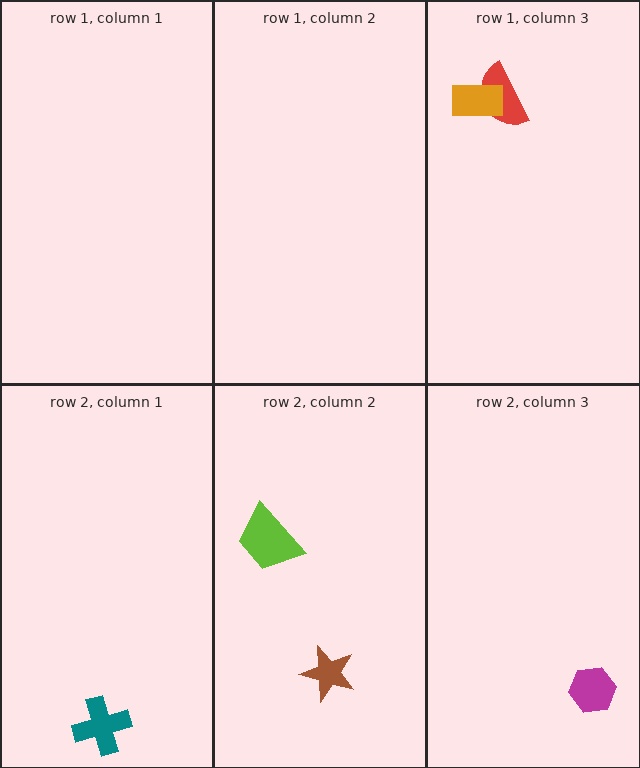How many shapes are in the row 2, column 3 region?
1.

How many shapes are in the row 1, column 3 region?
2.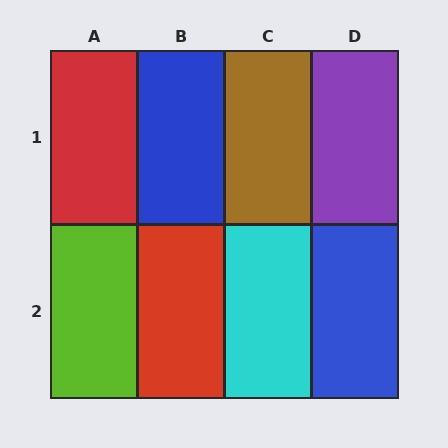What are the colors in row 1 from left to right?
Red, blue, brown, purple.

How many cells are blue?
2 cells are blue.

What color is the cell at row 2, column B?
Red.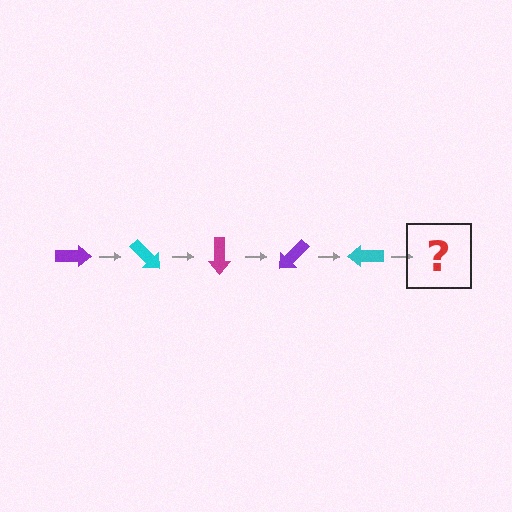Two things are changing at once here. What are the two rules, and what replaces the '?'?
The two rules are that it rotates 45 degrees each step and the color cycles through purple, cyan, and magenta. The '?' should be a magenta arrow, rotated 225 degrees from the start.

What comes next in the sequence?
The next element should be a magenta arrow, rotated 225 degrees from the start.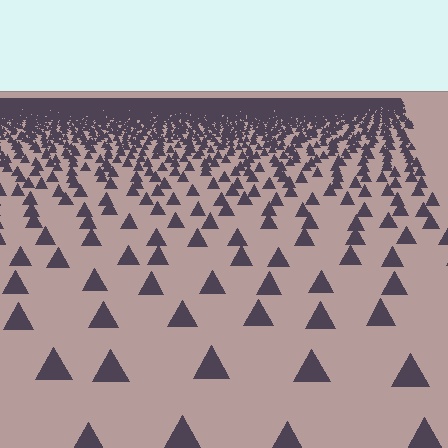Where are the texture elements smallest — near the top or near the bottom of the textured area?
Near the top.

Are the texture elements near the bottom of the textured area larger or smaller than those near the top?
Larger. Near the bottom, elements are closer to the viewer and appear at a bigger on-screen size.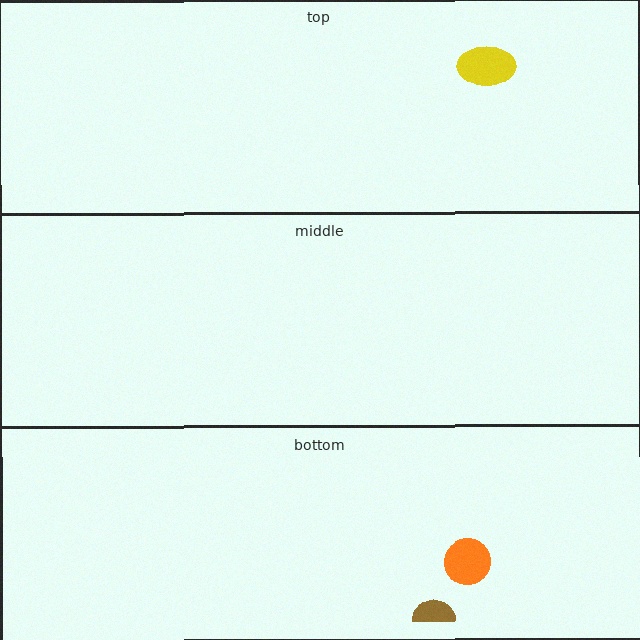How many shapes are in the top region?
1.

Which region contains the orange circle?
The bottom region.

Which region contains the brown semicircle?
The bottom region.